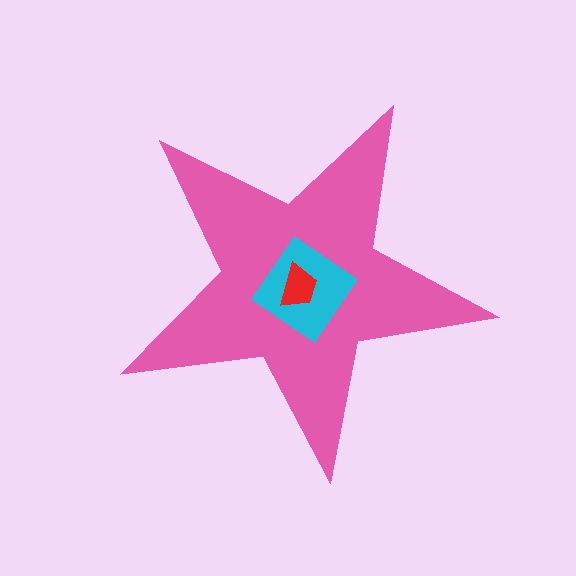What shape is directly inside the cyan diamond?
The red trapezoid.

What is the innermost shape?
The red trapezoid.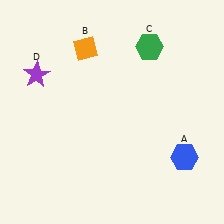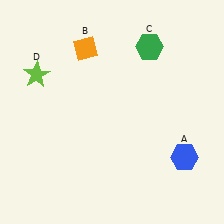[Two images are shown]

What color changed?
The star (D) changed from purple in Image 1 to lime in Image 2.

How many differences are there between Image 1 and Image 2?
There is 1 difference between the two images.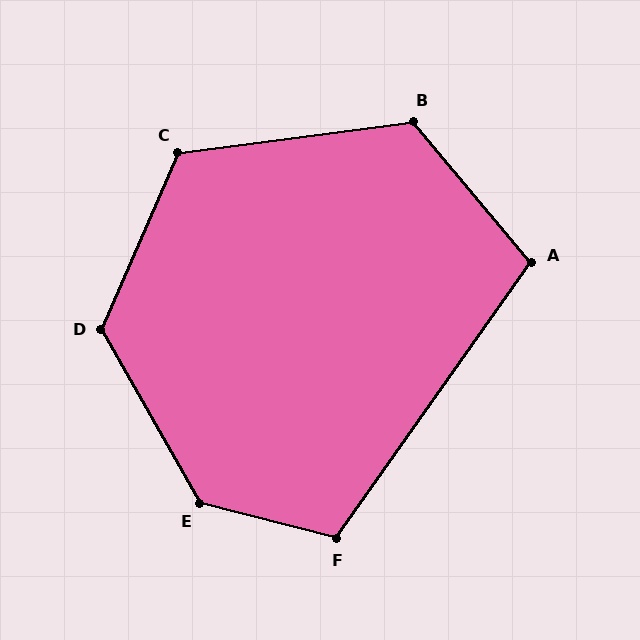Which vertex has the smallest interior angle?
A, at approximately 105 degrees.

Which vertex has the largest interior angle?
E, at approximately 134 degrees.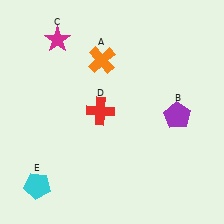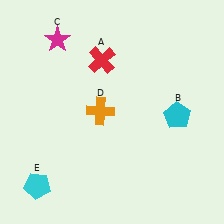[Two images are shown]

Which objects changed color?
A changed from orange to red. B changed from purple to cyan. D changed from red to orange.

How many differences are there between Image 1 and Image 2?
There are 3 differences between the two images.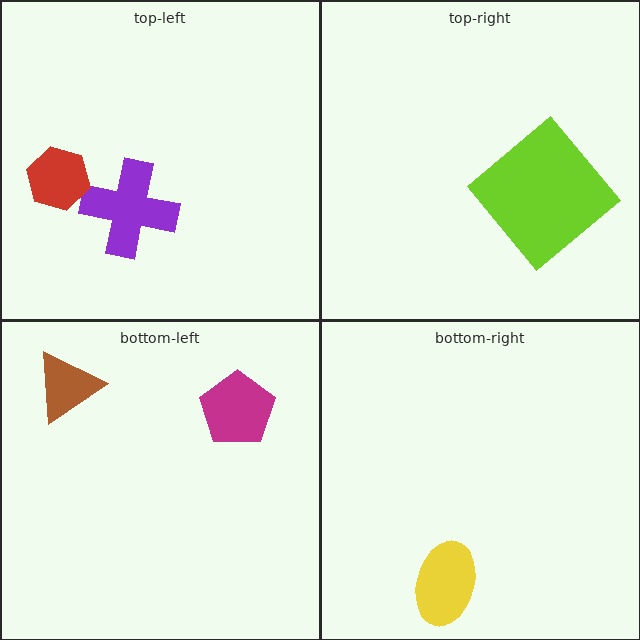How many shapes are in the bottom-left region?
2.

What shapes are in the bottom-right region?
The yellow ellipse.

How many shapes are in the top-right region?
1.